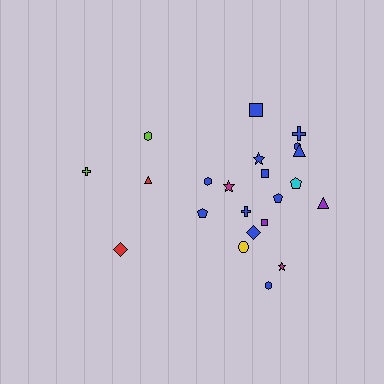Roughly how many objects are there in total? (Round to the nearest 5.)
Roughly 20 objects in total.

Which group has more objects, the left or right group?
The right group.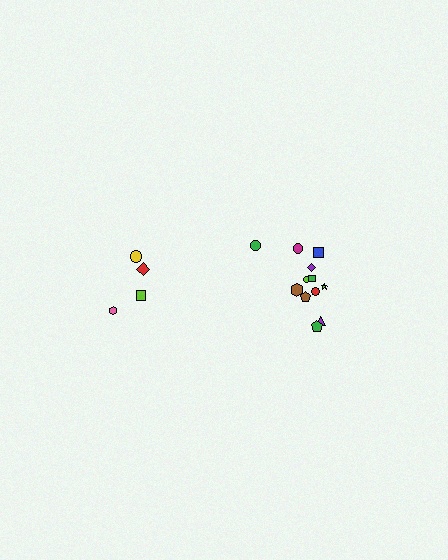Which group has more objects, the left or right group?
The right group.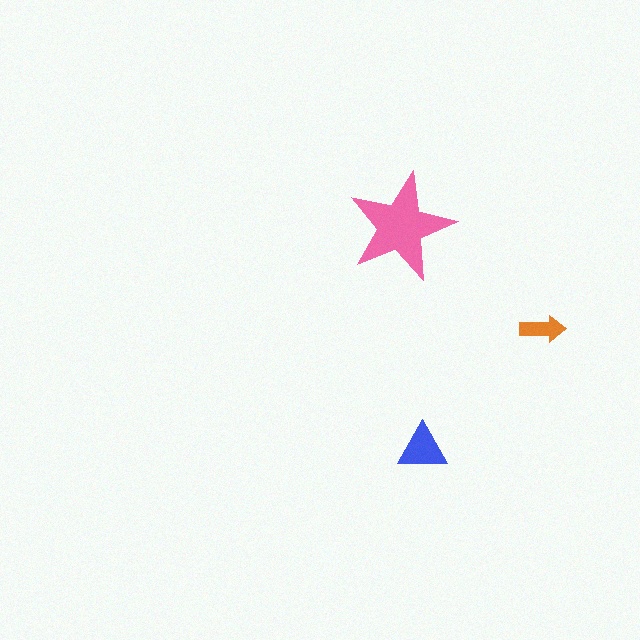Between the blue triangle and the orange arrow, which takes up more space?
The blue triangle.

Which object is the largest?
The pink star.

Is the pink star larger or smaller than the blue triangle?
Larger.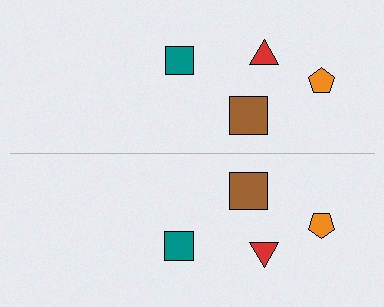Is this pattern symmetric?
Yes, this pattern has bilateral (reflection) symmetry.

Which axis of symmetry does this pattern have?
The pattern has a horizontal axis of symmetry running through the center of the image.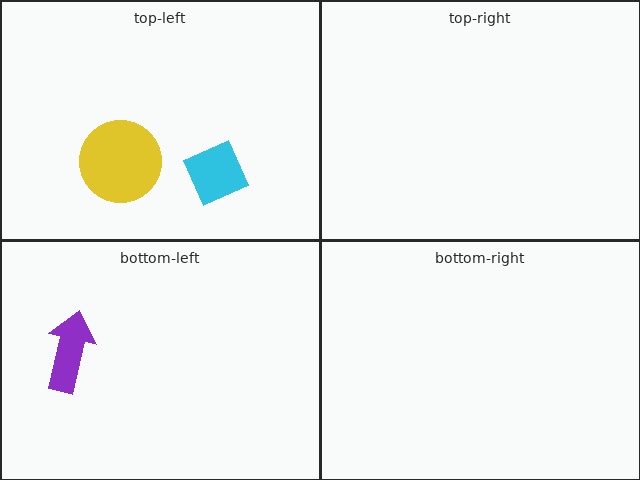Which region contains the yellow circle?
The top-left region.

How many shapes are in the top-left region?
2.